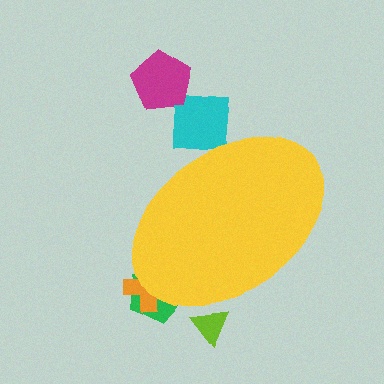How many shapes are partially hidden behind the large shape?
4 shapes are partially hidden.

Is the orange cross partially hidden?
Yes, the orange cross is partially hidden behind the yellow ellipse.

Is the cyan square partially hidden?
Yes, the cyan square is partially hidden behind the yellow ellipse.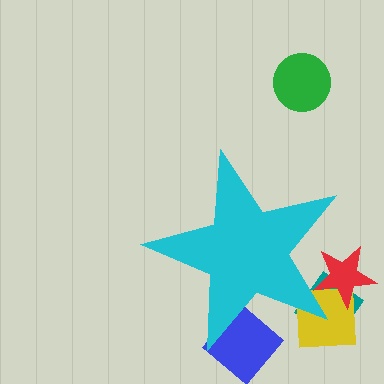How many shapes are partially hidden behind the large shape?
4 shapes are partially hidden.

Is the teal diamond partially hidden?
Yes, the teal diamond is partially hidden behind the cyan star.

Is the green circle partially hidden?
No, the green circle is fully visible.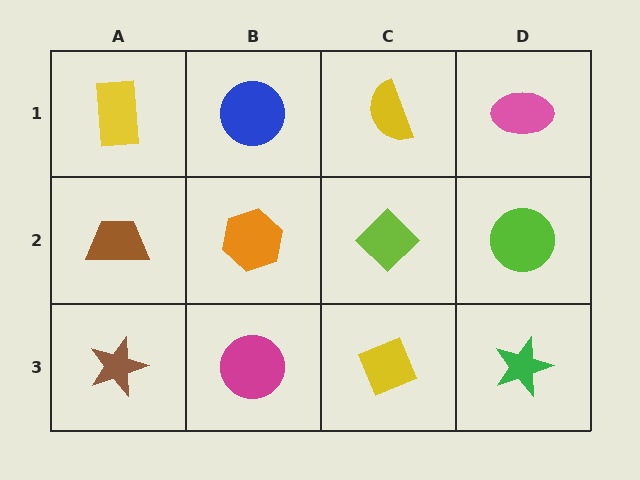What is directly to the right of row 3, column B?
A yellow diamond.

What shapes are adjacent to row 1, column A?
A brown trapezoid (row 2, column A), a blue circle (row 1, column B).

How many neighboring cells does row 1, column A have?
2.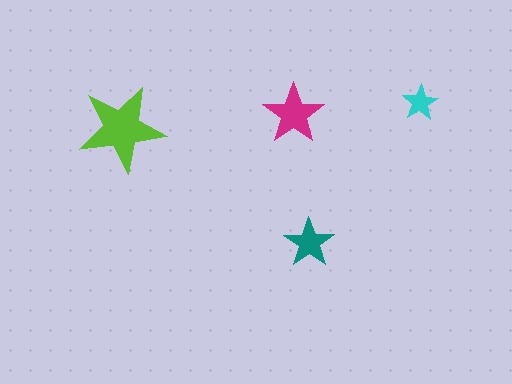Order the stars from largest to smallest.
the lime one, the magenta one, the teal one, the cyan one.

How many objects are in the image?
There are 4 objects in the image.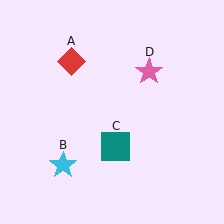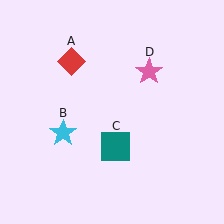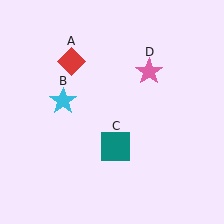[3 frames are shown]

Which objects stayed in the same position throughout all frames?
Red diamond (object A) and teal square (object C) and pink star (object D) remained stationary.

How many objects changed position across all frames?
1 object changed position: cyan star (object B).